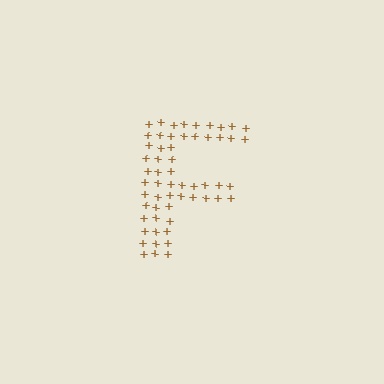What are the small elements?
The small elements are plus signs.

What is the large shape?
The large shape is the letter F.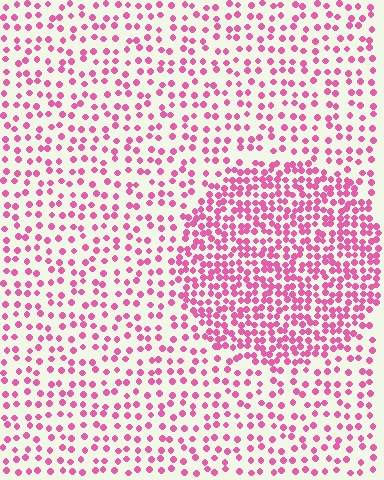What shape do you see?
I see a circle.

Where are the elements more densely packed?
The elements are more densely packed inside the circle boundary.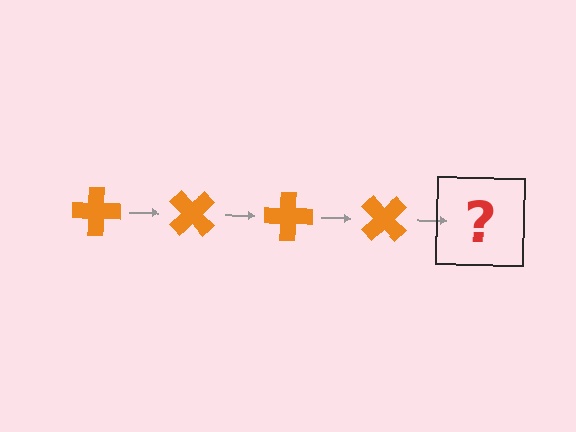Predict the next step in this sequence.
The next step is an orange cross rotated 180 degrees.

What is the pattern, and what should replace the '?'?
The pattern is that the cross rotates 45 degrees each step. The '?' should be an orange cross rotated 180 degrees.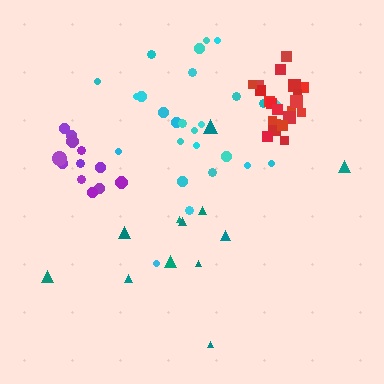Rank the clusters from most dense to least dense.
red, purple, cyan, teal.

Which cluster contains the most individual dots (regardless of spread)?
Cyan (27).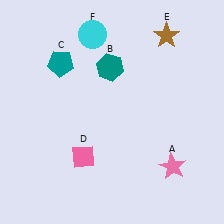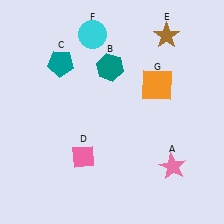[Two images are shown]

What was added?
An orange square (G) was added in Image 2.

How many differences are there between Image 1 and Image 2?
There is 1 difference between the two images.